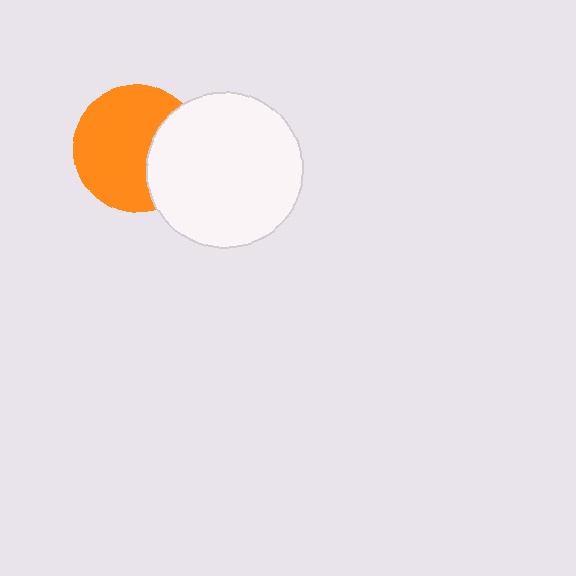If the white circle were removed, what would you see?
You would see the complete orange circle.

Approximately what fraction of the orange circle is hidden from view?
Roughly 31% of the orange circle is hidden behind the white circle.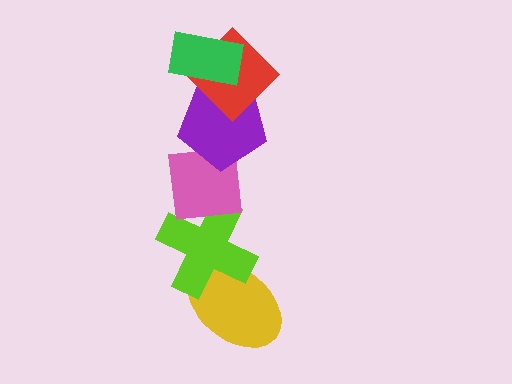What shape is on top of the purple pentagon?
The red diamond is on top of the purple pentagon.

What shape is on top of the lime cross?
The pink square is on top of the lime cross.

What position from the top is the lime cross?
The lime cross is 5th from the top.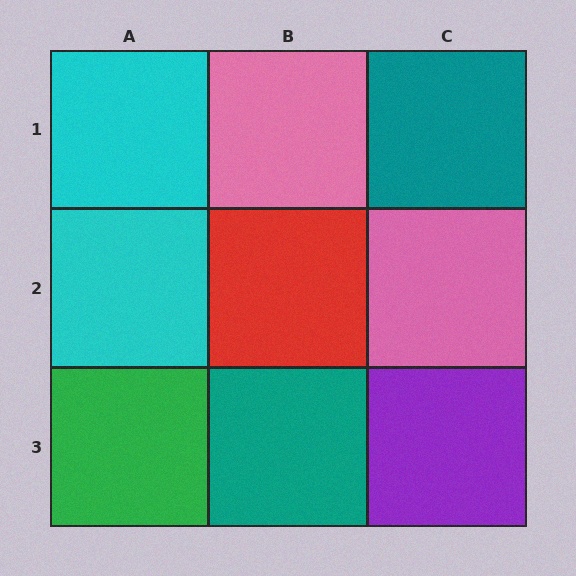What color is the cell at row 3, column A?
Green.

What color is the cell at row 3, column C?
Purple.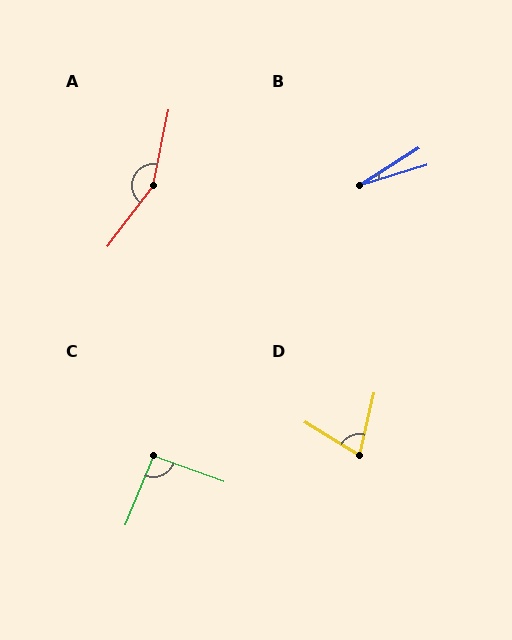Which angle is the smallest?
B, at approximately 15 degrees.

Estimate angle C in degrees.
Approximately 93 degrees.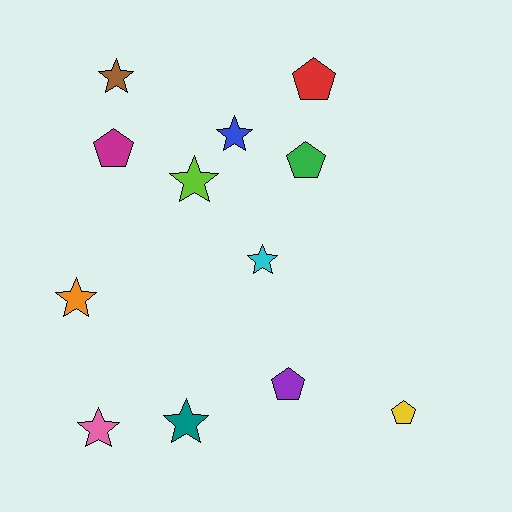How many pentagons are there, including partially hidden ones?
There are 5 pentagons.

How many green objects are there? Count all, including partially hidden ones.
There is 1 green object.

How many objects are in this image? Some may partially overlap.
There are 12 objects.